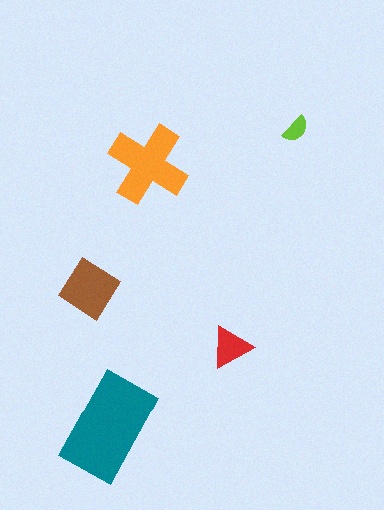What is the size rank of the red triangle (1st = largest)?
4th.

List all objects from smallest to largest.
The lime semicircle, the red triangle, the brown diamond, the orange cross, the teal rectangle.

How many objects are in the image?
There are 5 objects in the image.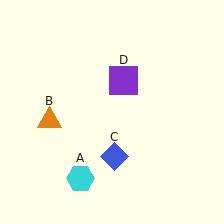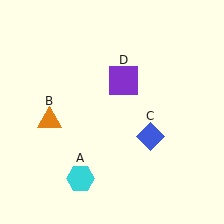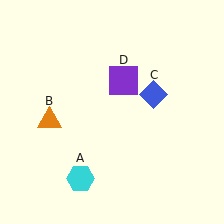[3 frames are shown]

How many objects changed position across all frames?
1 object changed position: blue diamond (object C).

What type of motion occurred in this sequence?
The blue diamond (object C) rotated counterclockwise around the center of the scene.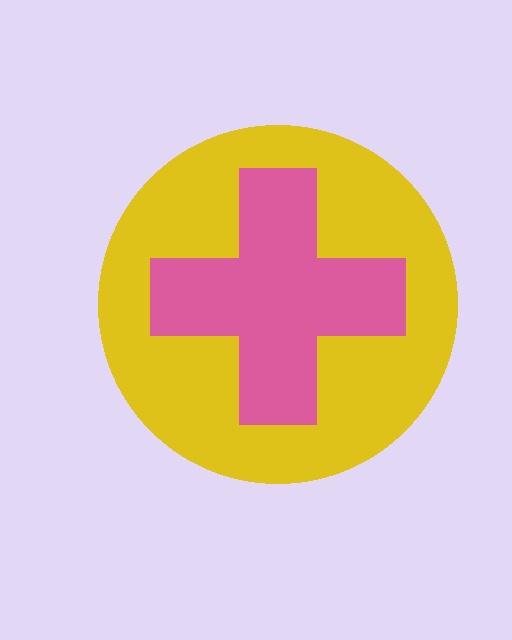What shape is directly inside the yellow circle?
The pink cross.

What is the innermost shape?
The pink cross.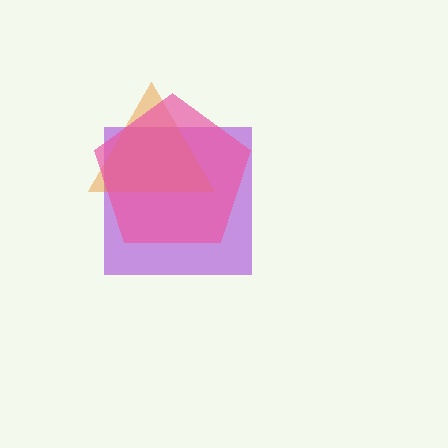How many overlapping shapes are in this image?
There are 3 overlapping shapes in the image.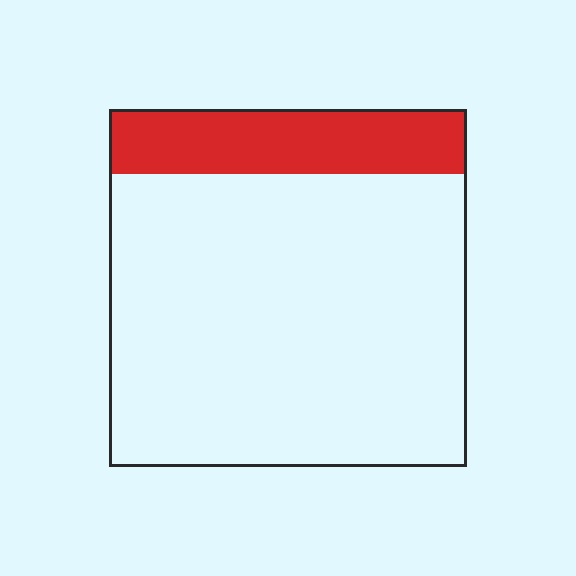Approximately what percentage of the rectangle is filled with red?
Approximately 20%.